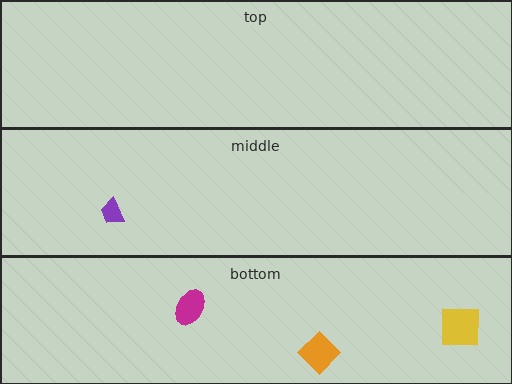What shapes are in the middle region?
The purple trapezoid.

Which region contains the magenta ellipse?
The bottom region.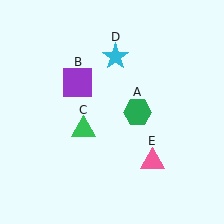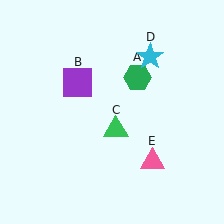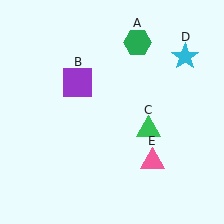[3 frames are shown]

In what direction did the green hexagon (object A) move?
The green hexagon (object A) moved up.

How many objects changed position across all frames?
3 objects changed position: green hexagon (object A), green triangle (object C), cyan star (object D).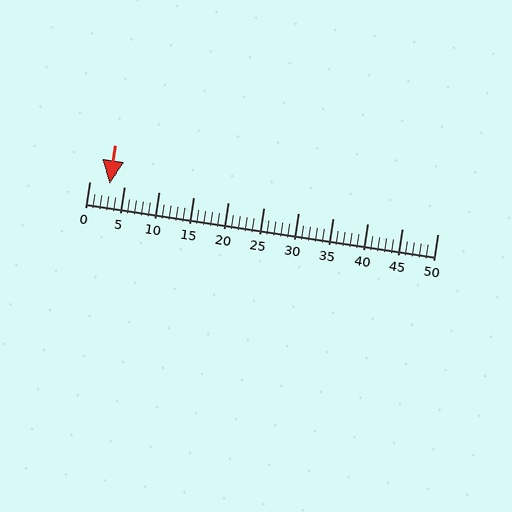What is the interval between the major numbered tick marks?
The major tick marks are spaced 5 units apart.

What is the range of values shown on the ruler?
The ruler shows values from 0 to 50.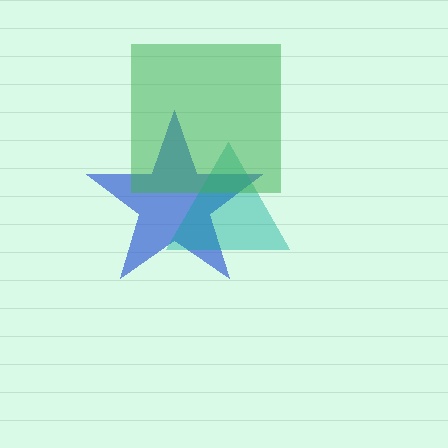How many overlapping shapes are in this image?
There are 3 overlapping shapes in the image.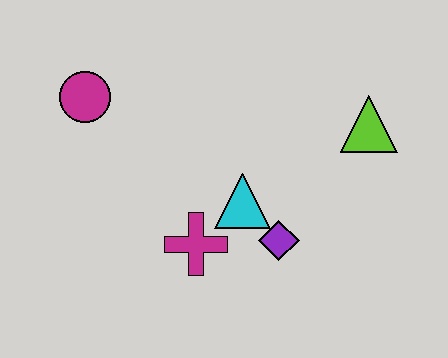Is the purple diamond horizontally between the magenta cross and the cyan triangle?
No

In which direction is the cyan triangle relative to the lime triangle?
The cyan triangle is to the left of the lime triangle.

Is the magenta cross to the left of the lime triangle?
Yes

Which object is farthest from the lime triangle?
The magenta circle is farthest from the lime triangle.